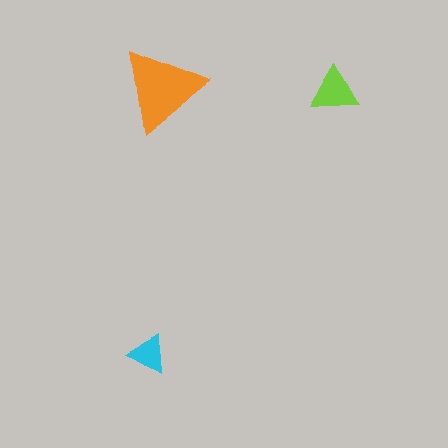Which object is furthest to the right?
The lime triangle is rightmost.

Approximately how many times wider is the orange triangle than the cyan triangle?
About 2 times wider.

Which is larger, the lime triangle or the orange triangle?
The orange one.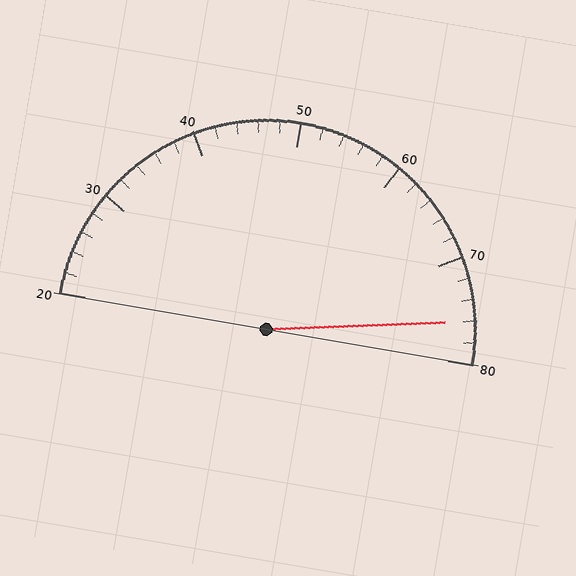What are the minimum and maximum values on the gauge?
The gauge ranges from 20 to 80.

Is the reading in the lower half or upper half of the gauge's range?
The reading is in the upper half of the range (20 to 80).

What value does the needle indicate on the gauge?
The needle indicates approximately 76.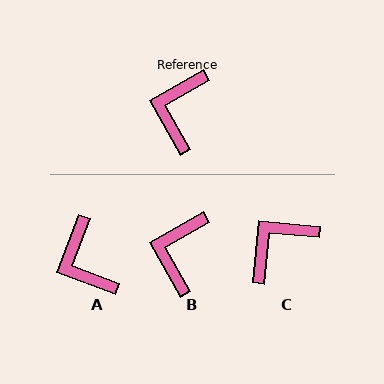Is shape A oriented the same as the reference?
No, it is off by about 40 degrees.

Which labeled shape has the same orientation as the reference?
B.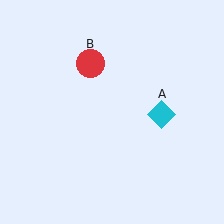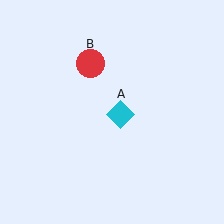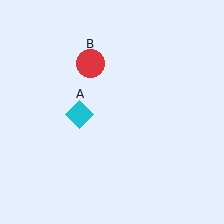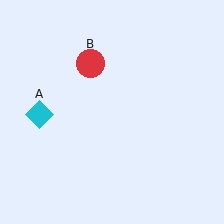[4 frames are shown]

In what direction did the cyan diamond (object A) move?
The cyan diamond (object A) moved left.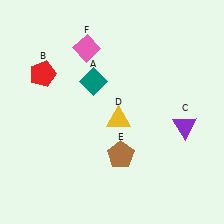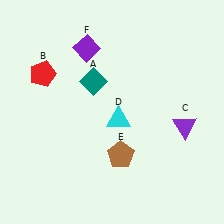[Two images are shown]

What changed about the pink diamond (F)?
In Image 1, F is pink. In Image 2, it changed to purple.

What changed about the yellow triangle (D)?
In Image 1, D is yellow. In Image 2, it changed to cyan.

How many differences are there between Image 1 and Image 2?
There are 2 differences between the two images.